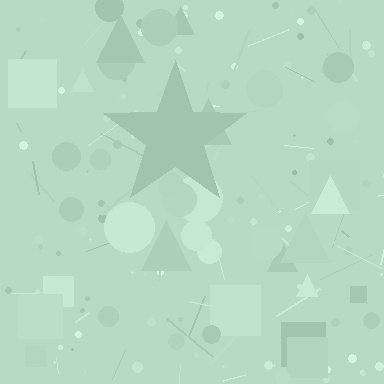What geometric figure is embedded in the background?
A star is embedded in the background.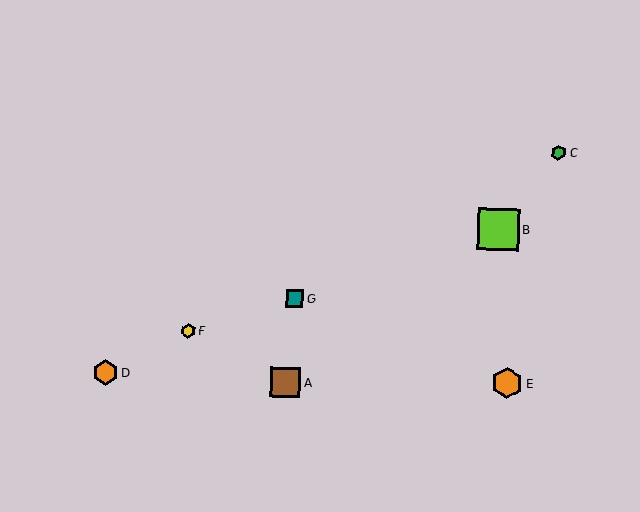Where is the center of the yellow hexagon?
The center of the yellow hexagon is at (188, 331).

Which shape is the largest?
The lime square (labeled B) is the largest.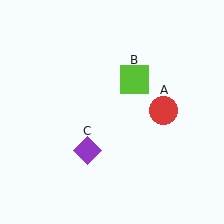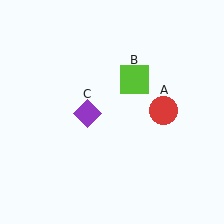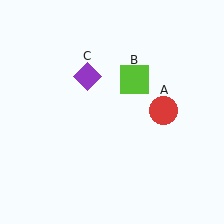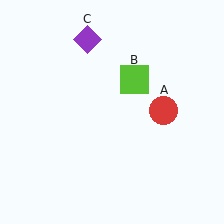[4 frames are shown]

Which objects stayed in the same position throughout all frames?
Red circle (object A) and lime square (object B) remained stationary.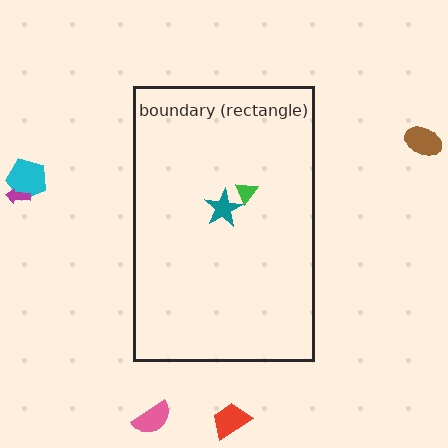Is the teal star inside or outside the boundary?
Inside.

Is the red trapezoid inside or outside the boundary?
Outside.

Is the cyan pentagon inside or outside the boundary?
Outside.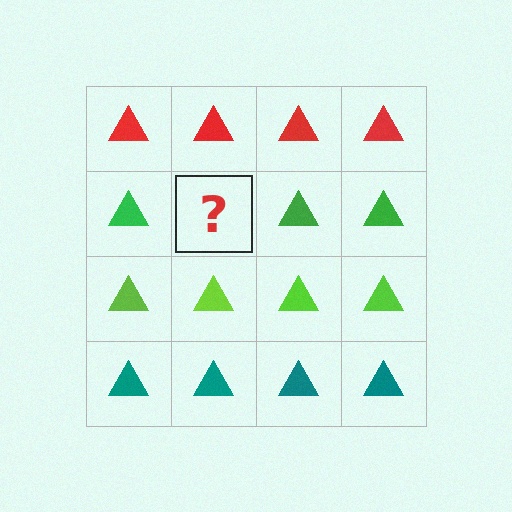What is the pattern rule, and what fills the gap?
The rule is that each row has a consistent color. The gap should be filled with a green triangle.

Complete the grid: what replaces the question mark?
The question mark should be replaced with a green triangle.